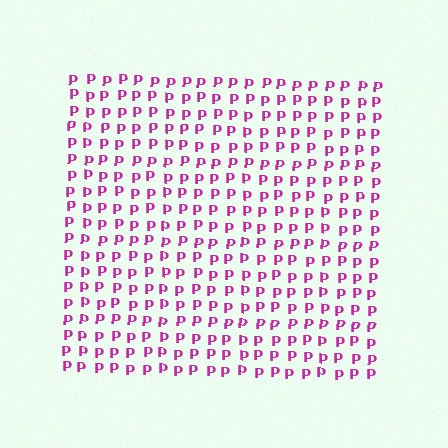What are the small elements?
The small elements are letter P's.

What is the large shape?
The large shape is a square.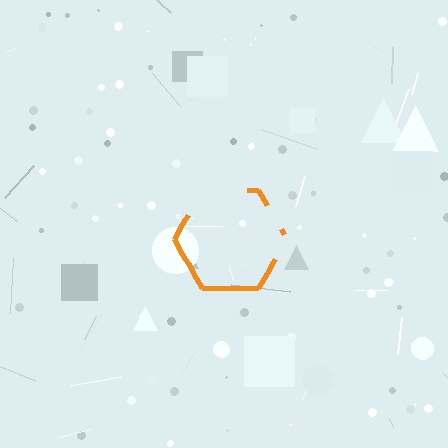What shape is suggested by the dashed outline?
The dashed outline suggests a hexagon.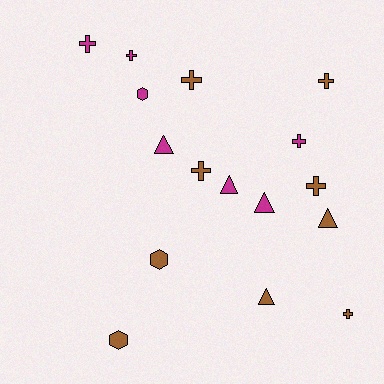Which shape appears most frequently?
Cross, with 8 objects.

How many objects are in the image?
There are 16 objects.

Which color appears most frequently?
Brown, with 9 objects.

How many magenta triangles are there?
There are 3 magenta triangles.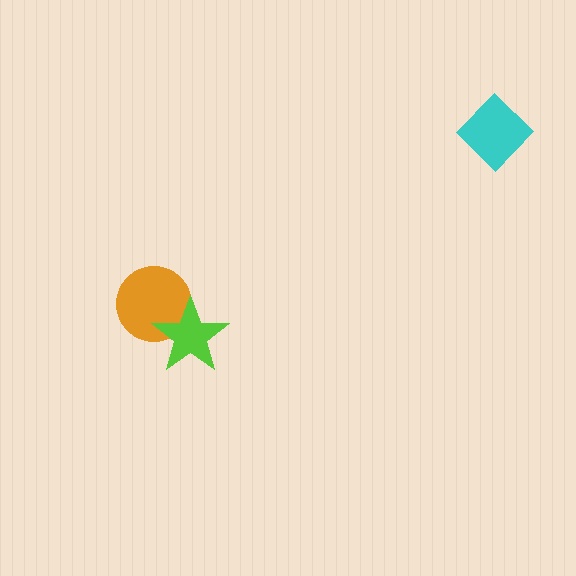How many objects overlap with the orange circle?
1 object overlaps with the orange circle.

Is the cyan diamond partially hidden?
No, no other shape covers it.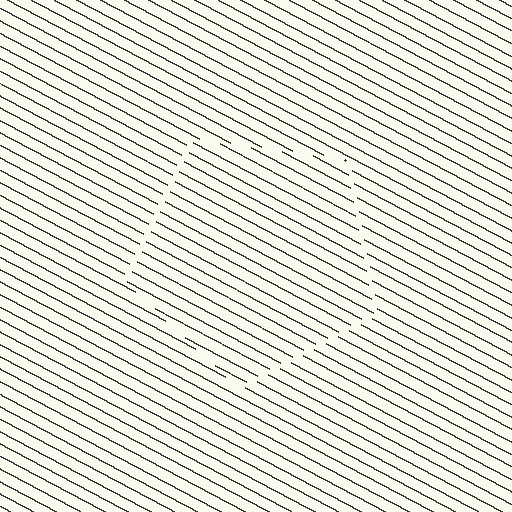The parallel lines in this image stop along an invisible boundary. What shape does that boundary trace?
An illusory pentagon. The interior of the shape contains the same grating, shifted by half a period — the contour is defined by the phase discontinuity where line-ends from the inner and outer gratings abut.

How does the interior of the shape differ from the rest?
The interior of the shape contains the same grating, shifted by half a period — the contour is defined by the phase discontinuity where line-ends from the inner and outer gratings abut.